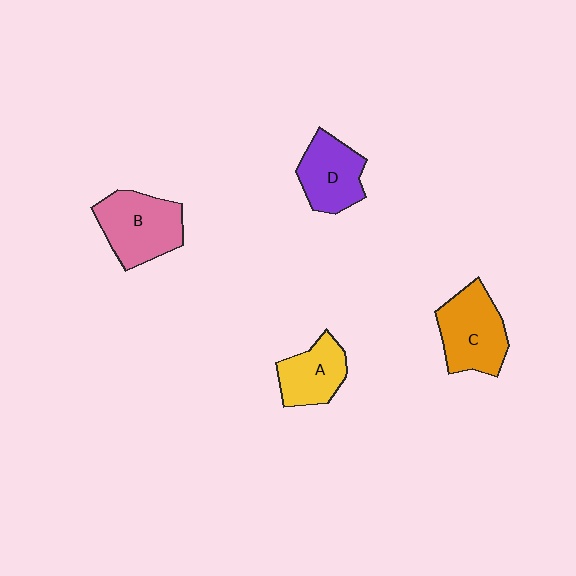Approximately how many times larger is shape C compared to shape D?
Approximately 1.2 times.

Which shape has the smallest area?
Shape A (yellow).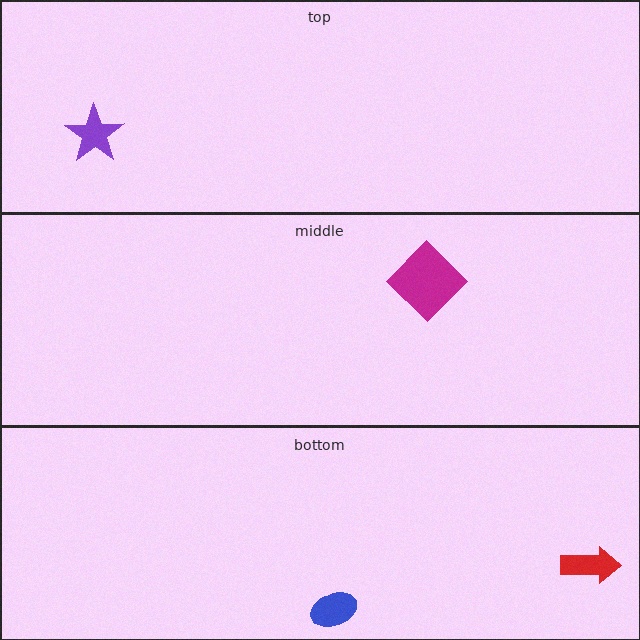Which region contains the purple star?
The top region.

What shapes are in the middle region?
The magenta diamond.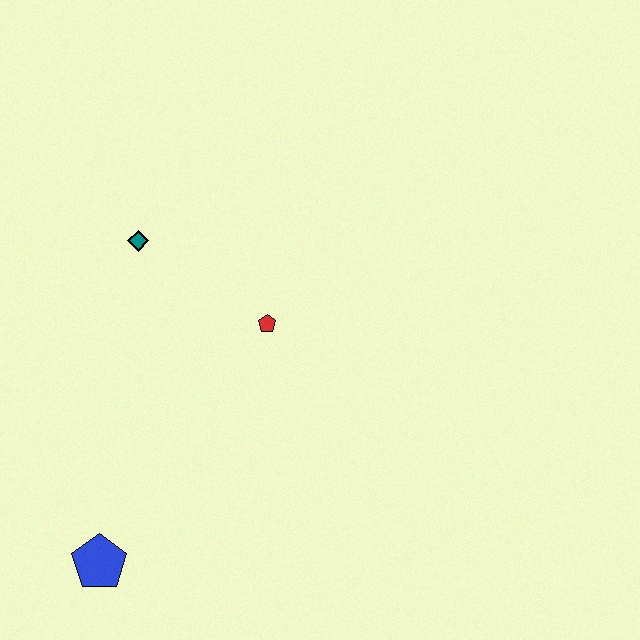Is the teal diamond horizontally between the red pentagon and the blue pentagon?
Yes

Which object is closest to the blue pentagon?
The red pentagon is closest to the blue pentagon.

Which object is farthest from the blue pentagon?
The teal diamond is farthest from the blue pentagon.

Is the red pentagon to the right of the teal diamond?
Yes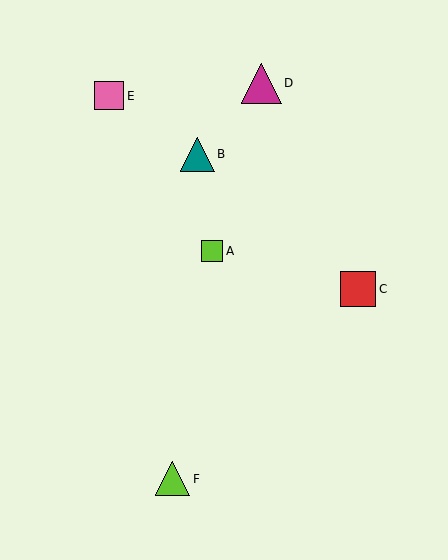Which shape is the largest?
The magenta triangle (labeled D) is the largest.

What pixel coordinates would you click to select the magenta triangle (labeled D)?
Click at (262, 83) to select the magenta triangle D.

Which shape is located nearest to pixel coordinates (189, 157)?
The teal triangle (labeled B) at (197, 154) is nearest to that location.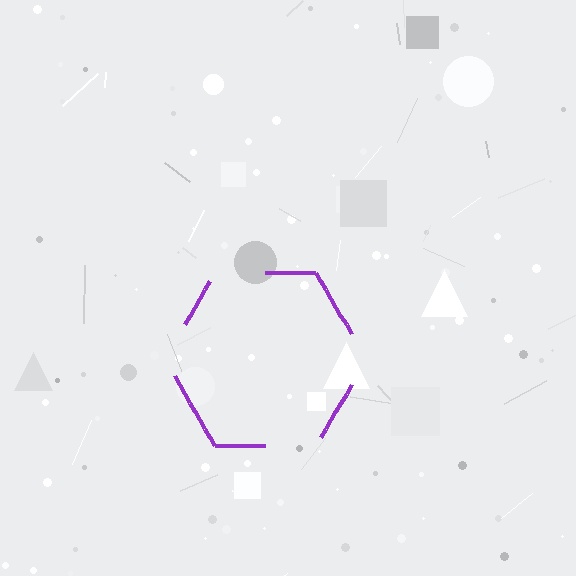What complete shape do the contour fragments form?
The contour fragments form a hexagon.